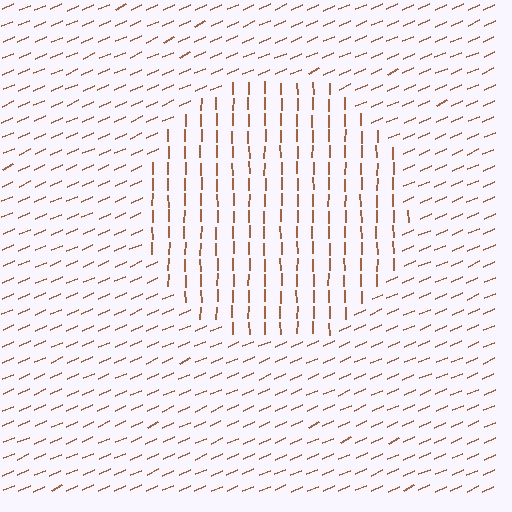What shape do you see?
I see a circle.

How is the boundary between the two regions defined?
The boundary is defined purely by a change in line orientation (approximately 66 degrees difference). All lines are the same color and thickness.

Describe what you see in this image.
The image is filled with small brown line segments. A circle region in the image has lines oriented differently from the surrounding lines, creating a visible texture boundary.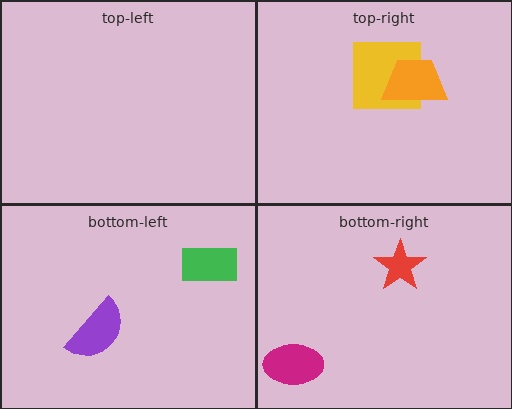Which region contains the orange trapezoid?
The top-right region.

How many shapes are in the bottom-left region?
2.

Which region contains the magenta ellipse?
The bottom-right region.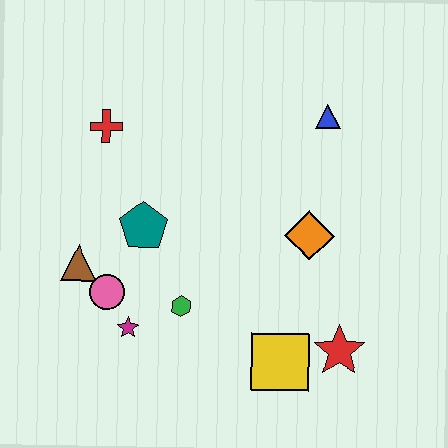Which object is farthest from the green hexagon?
The blue triangle is farthest from the green hexagon.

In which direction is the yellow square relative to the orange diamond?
The yellow square is below the orange diamond.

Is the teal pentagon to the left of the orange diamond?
Yes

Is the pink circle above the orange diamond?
No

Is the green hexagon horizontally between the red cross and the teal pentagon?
No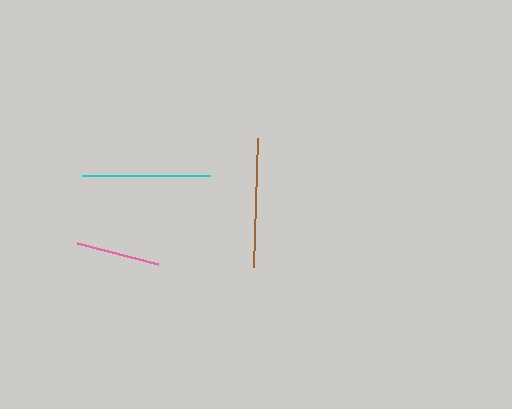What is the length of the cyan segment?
The cyan segment is approximately 128 pixels long.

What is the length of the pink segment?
The pink segment is approximately 84 pixels long.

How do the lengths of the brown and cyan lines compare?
The brown and cyan lines are approximately the same length.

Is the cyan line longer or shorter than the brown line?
The brown line is longer than the cyan line.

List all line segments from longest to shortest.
From longest to shortest: brown, cyan, pink.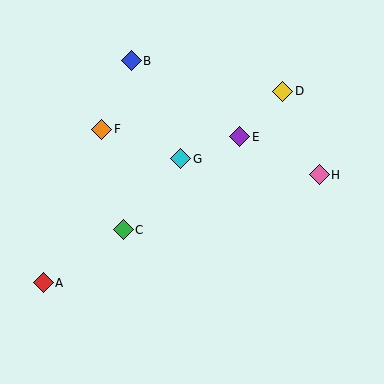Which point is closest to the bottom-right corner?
Point H is closest to the bottom-right corner.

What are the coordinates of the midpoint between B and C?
The midpoint between B and C is at (127, 145).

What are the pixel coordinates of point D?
Point D is at (283, 91).